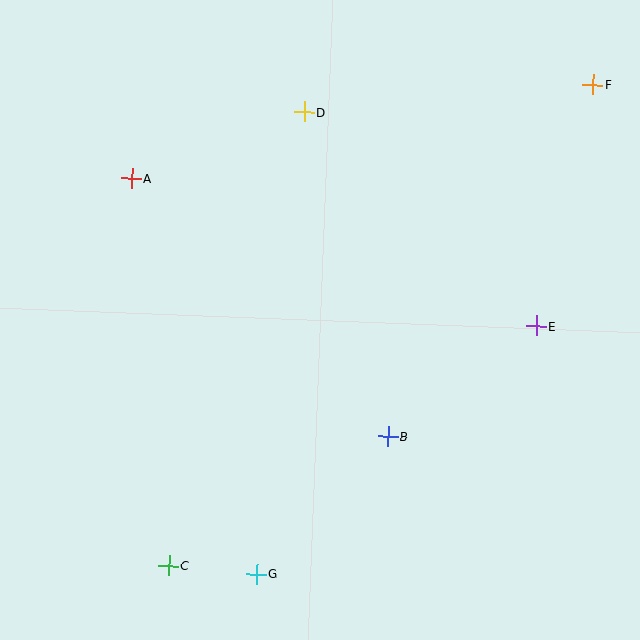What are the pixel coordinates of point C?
Point C is at (169, 566).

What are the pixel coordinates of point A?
Point A is at (132, 178).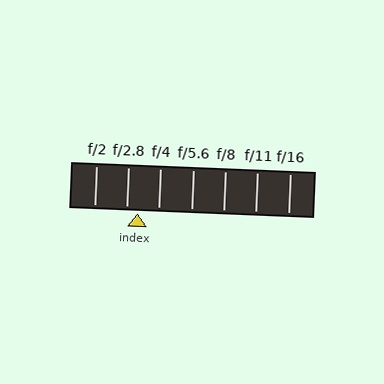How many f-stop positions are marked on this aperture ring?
There are 7 f-stop positions marked.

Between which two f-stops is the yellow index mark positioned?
The index mark is between f/2.8 and f/4.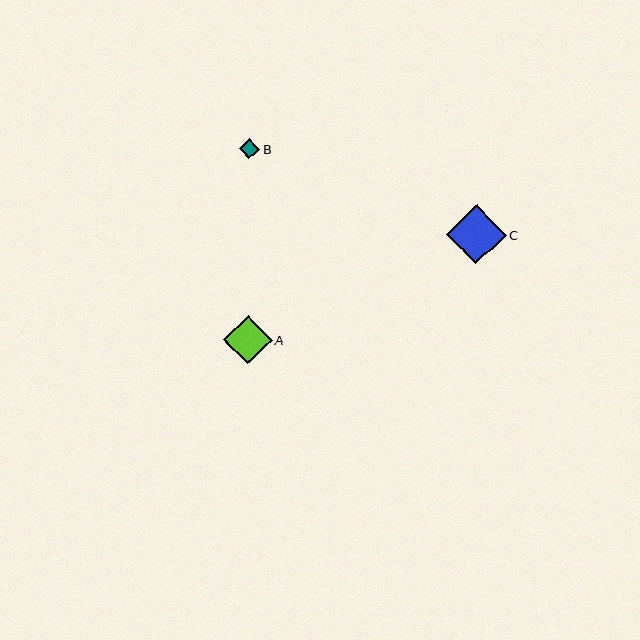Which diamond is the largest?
Diamond C is the largest with a size of approximately 60 pixels.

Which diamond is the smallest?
Diamond B is the smallest with a size of approximately 20 pixels.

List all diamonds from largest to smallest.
From largest to smallest: C, A, B.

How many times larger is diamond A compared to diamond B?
Diamond A is approximately 2.4 times the size of diamond B.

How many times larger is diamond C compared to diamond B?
Diamond C is approximately 2.9 times the size of diamond B.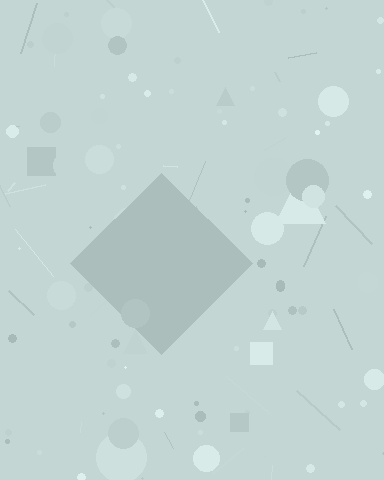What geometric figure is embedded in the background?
A diamond is embedded in the background.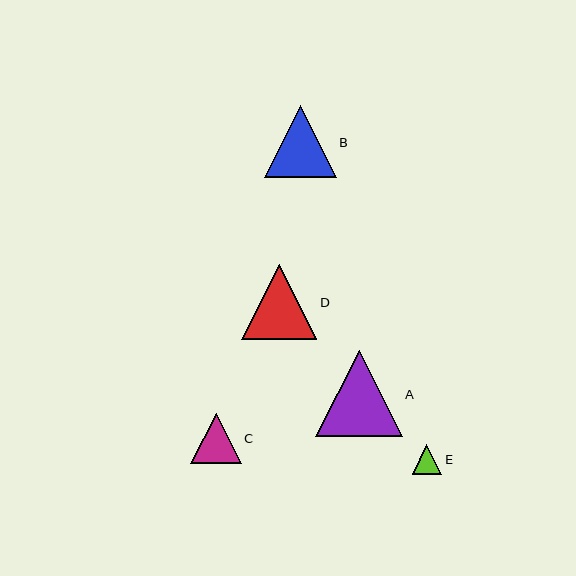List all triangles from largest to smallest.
From largest to smallest: A, D, B, C, E.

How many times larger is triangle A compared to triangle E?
Triangle A is approximately 2.9 times the size of triangle E.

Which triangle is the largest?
Triangle A is the largest with a size of approximately 86 pixels.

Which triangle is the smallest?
Triangle E is the smallest with a size of approximately 30 pixels.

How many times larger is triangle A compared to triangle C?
Triangle A is approximately 1.7 times the size of triangle C.